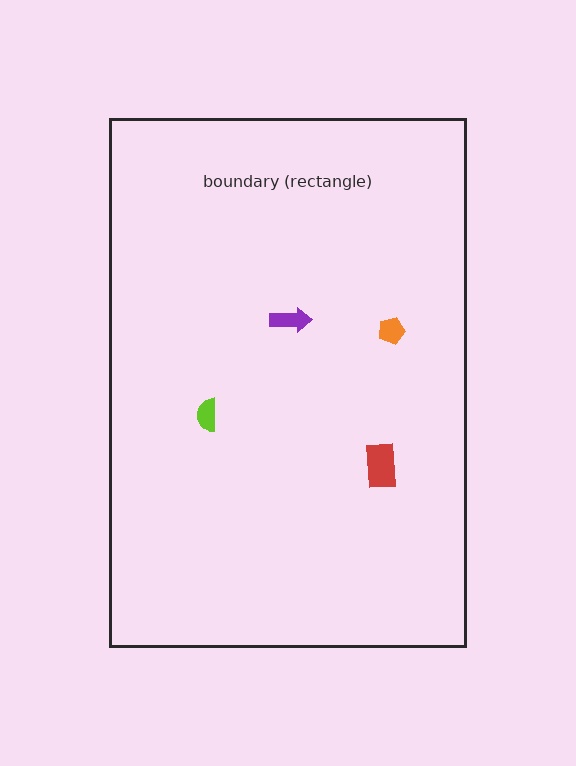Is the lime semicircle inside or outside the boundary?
Inside.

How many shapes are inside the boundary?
4 inside, 0 outside.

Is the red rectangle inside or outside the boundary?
Inside.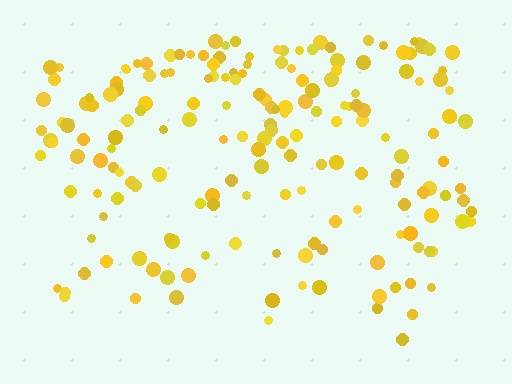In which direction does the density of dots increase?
From bottom to top, with the top side densest.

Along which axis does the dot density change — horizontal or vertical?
Vertical.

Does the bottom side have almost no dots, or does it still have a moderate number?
Still a moderate number, just noticeably fewer than the top.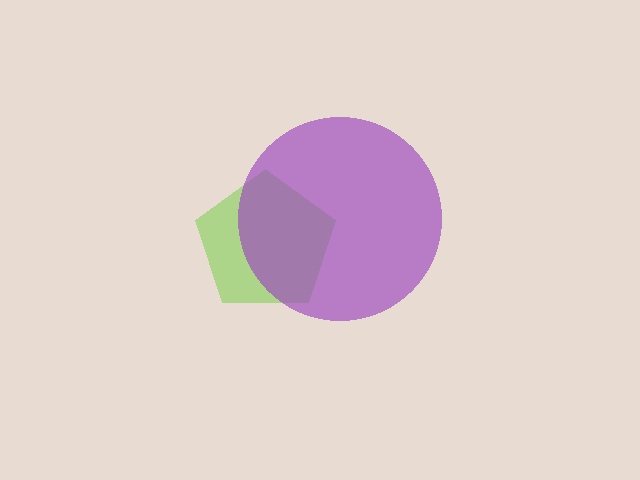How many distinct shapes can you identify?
There are 2 distinct shapes: a lime pentagon, a purple circle.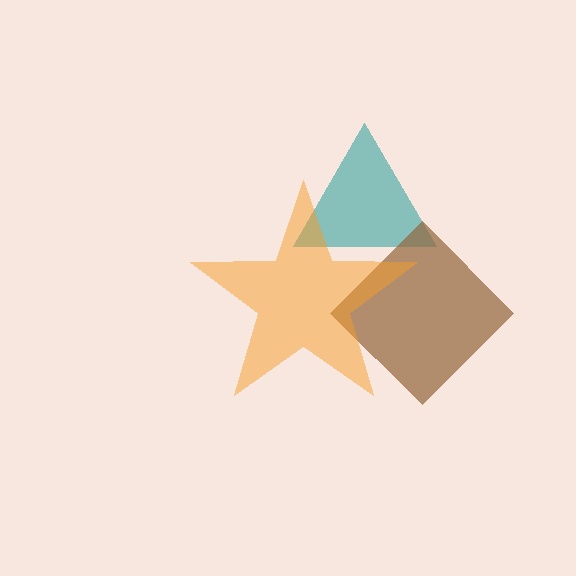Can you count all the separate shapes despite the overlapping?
Yes, there are 3 separate shapes.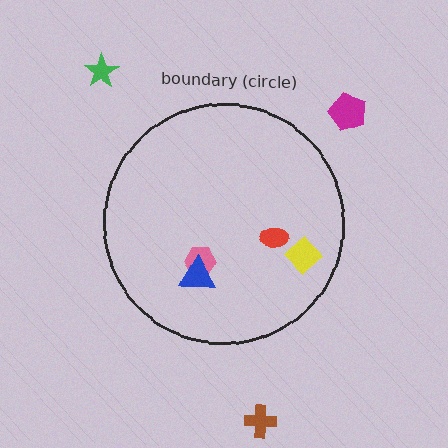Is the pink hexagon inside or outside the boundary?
Inside.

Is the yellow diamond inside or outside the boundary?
Inside.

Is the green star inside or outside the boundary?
Outside.